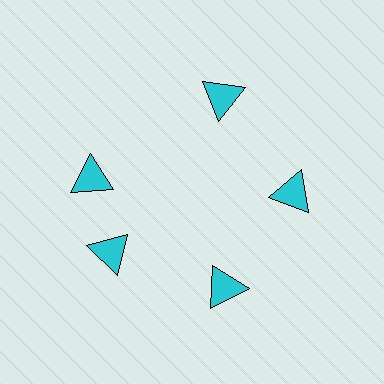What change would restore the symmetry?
The symmetry would be restored by rotating it back into even spacing with its neighbors so that all 5 triangles sit at equal angles and equal distance from the center.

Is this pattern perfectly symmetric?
No. The 5 cyan triangles are arranged in a ring, but one element near the 10 o'clock position is rotated out of alignment along the ring, breaking the 5-fold rotational symmetry.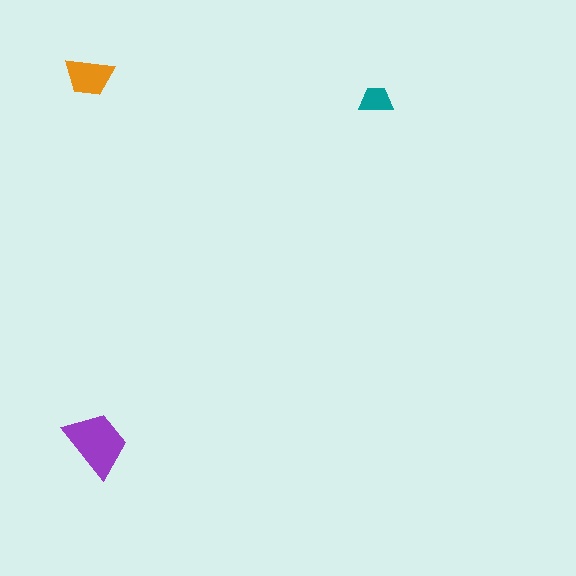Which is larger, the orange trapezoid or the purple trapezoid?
The purple one.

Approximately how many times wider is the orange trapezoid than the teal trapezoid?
About 1.5 times wider.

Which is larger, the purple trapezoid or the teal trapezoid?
The purple one.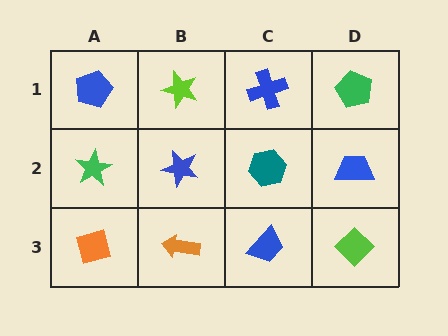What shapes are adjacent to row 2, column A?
A blue pentagon (row 1, column A), an orange diamond (row 3, column A), a blue star (row 2, column B).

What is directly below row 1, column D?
A blue trapezoid.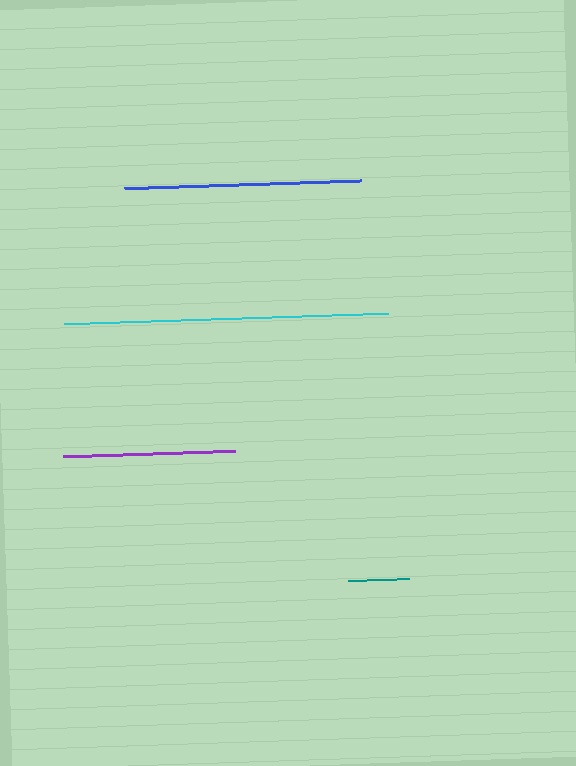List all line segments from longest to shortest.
From longest to shortest: cyan, blue, purple, teal.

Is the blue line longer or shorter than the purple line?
The blue line is longer than the purple line.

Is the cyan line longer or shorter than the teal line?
The cyan line is longer than the teal line.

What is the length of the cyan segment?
The cyan segment is approximately 324 pixels long.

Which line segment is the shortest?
The teal line is the shortest at approximately 61 pixels.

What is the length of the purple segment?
The purple segment is approximately 172 pixels long.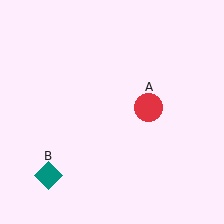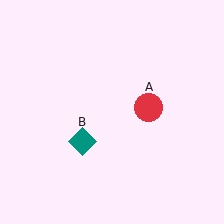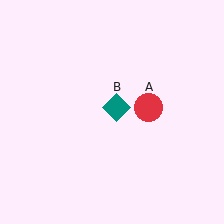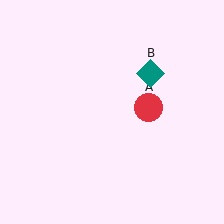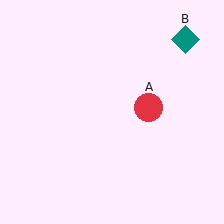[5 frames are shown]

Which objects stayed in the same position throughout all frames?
Red circle (object A) remained stationary.